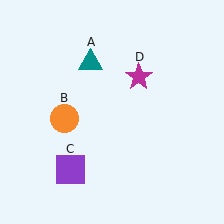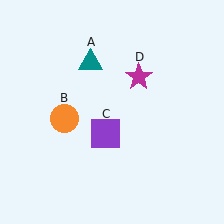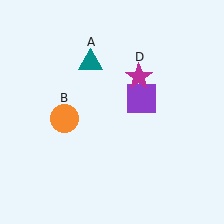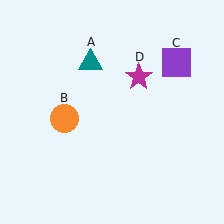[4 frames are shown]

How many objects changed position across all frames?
1 object changed position: purple square (object C).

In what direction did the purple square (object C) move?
The purple square (object C) moved up and to the right.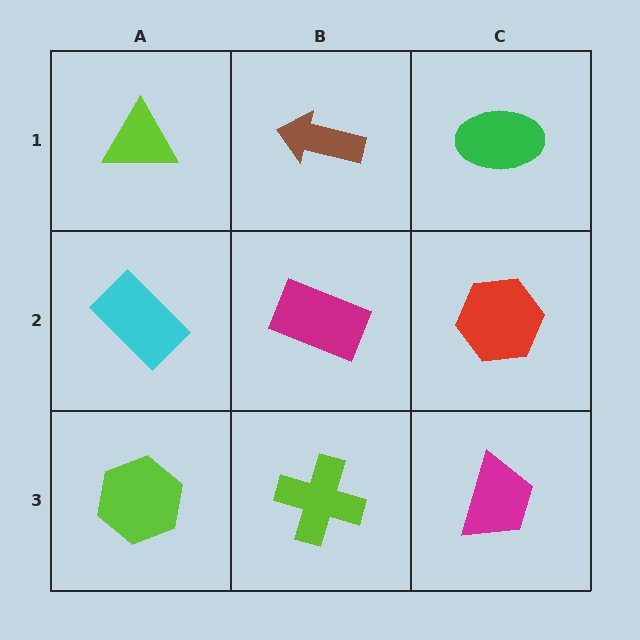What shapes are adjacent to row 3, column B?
A magenta rectangle (row 2, column B), a lime hexagon (row 3, column A), a magenta trapezoid (row 3, column C).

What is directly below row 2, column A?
A lime hexagon.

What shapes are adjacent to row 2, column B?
A brown arrow (row 1, column B), a lime cross (row 3, column B), a cyan rectangle (row 2, column A), a red hexagon (row 2, column C).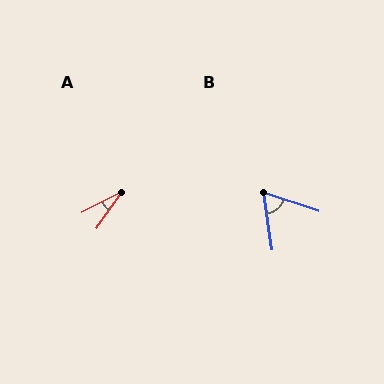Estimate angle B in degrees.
Approximately 63 degrees.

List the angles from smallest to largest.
A (28°), B (63°).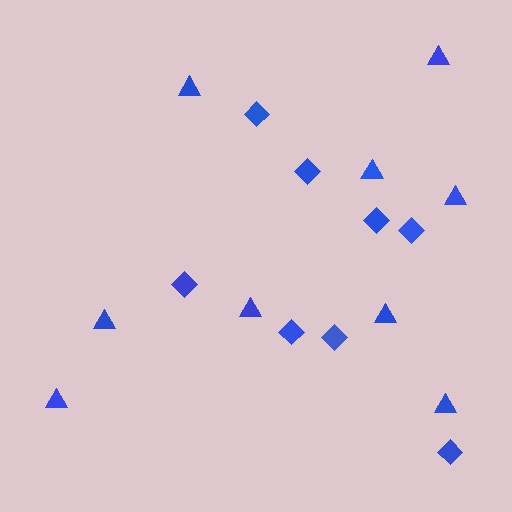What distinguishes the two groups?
There are 2 groups: one group of triangles (9) and one group of diamonds (8).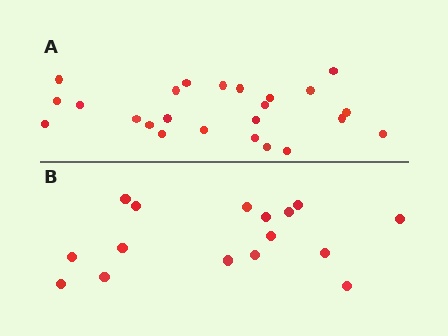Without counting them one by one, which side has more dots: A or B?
Region A (the top region) has more dots.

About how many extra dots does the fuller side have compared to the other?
Region A has roughly 8 or so more dots than region B.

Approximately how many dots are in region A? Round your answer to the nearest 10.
About 20 dots. (The exact count is 24, which rounds to 20.)